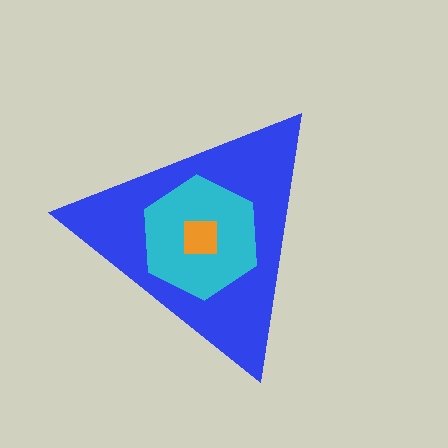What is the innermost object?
The orange square.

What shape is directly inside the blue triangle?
The cyan hexagon.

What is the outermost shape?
The blue triangle.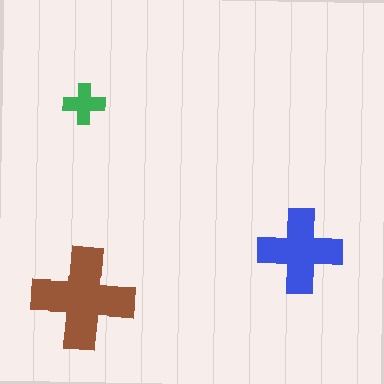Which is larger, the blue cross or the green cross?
The blue one.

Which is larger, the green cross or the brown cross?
The brown one.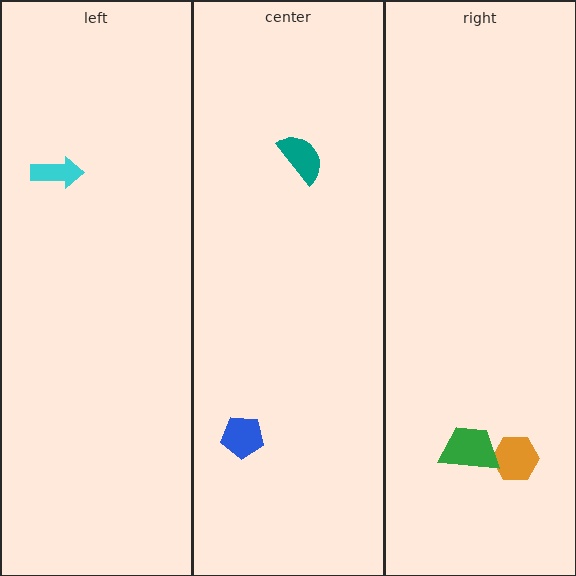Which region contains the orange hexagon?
The right region.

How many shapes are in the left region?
1.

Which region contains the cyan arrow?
The left region.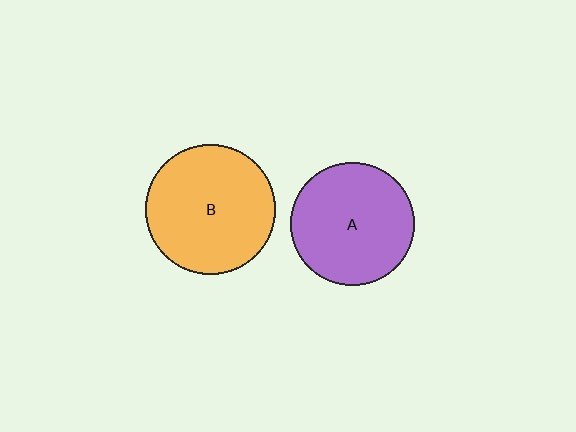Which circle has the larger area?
Circle B (orange).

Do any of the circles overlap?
No, none of the circles overlap.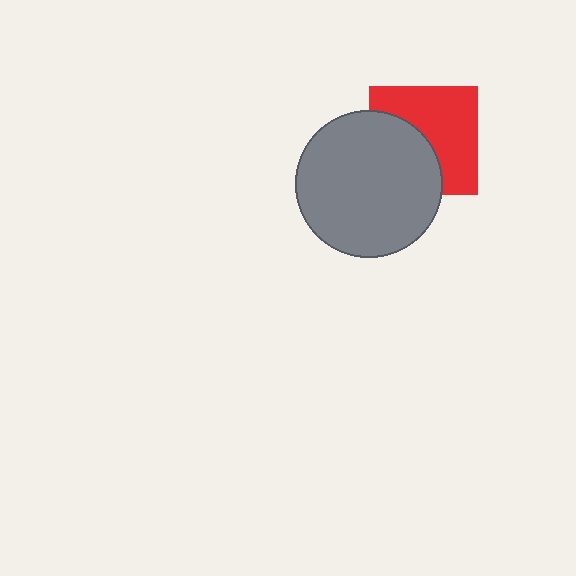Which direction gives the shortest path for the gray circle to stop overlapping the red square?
Moving toward the lower-left gives the shortest separation.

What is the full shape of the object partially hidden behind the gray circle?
The partially hidden object is a red square.